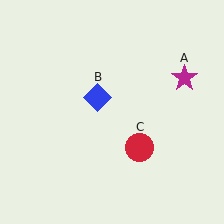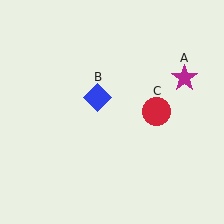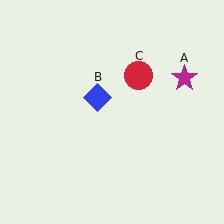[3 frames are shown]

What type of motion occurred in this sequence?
The red circle (object C) rotated counterclockwise around the center of the scene.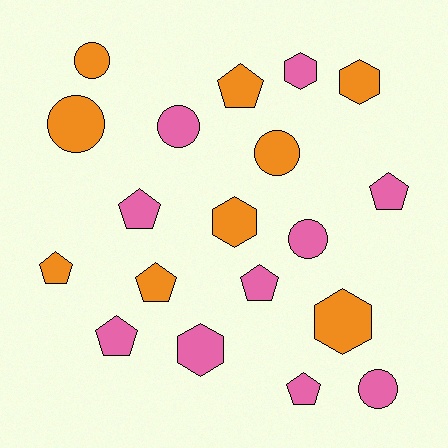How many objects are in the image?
There are 19 objects.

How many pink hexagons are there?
There are 2 pink hexagons.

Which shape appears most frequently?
Pentagon, with 8 objects.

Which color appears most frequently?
Pink, with 10 objects.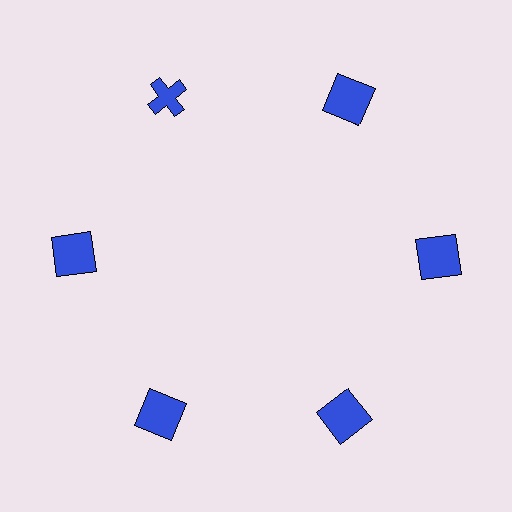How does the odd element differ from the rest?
It has a different shape: cross instead of square.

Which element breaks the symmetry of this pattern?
The blue cross at roughly the 11 o'clock position breaks the symmetry. All other shapes are blue squares.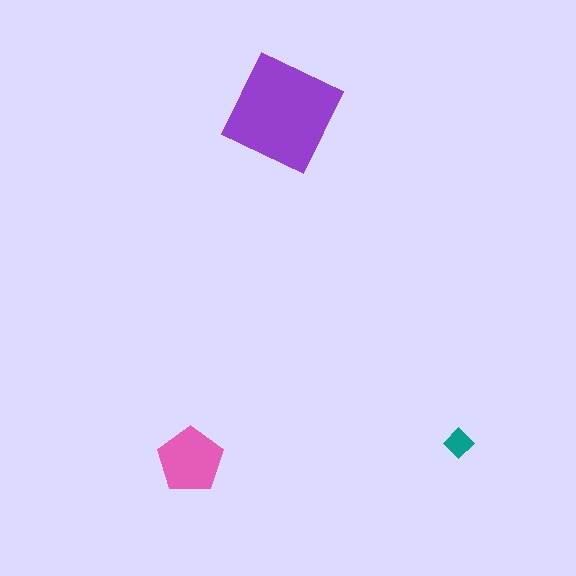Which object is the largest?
The purple square.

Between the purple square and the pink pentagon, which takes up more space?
The purple square.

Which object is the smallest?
The teal diamond.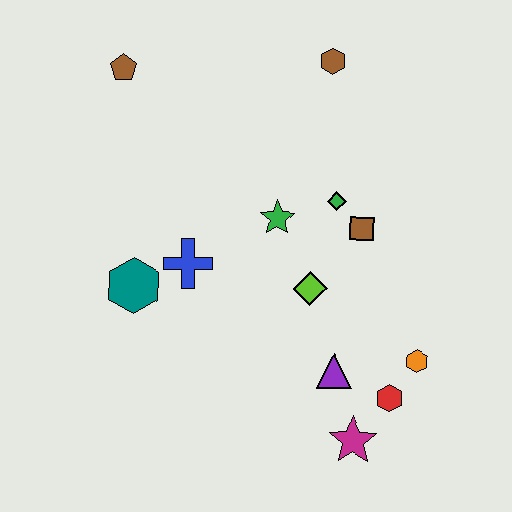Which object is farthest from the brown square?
The brown pentagon is farthest from the brown square.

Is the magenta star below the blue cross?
Yes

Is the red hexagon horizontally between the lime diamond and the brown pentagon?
No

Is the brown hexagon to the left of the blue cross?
No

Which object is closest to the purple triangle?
The red hexagon is closest to the purple triangle.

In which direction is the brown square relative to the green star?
The brown square is to the right of the green star.